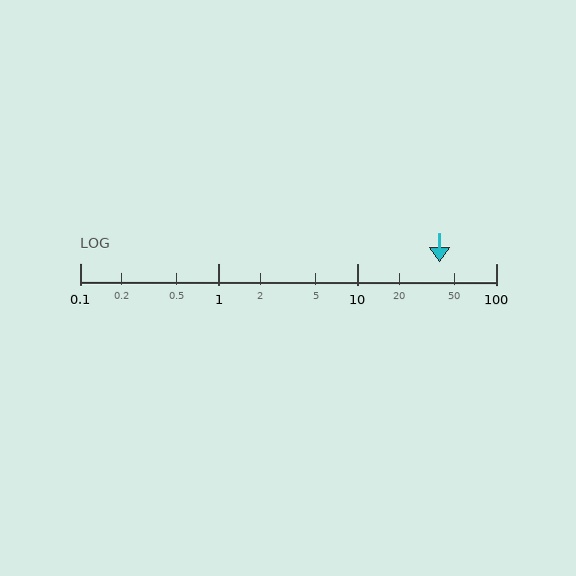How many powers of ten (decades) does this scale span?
The scale spans 3 decades, from 0.1 to 100.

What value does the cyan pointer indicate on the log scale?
The pointer indicates approximately 39.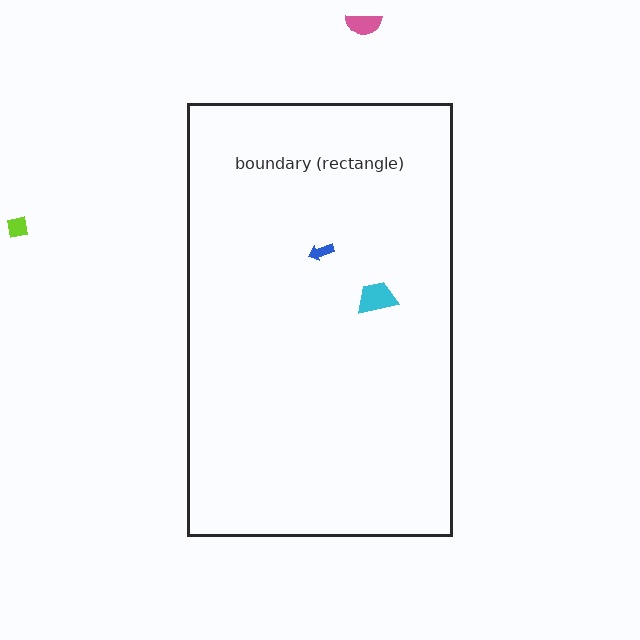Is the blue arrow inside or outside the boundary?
Inside.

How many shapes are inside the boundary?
2 inside, 2 outside.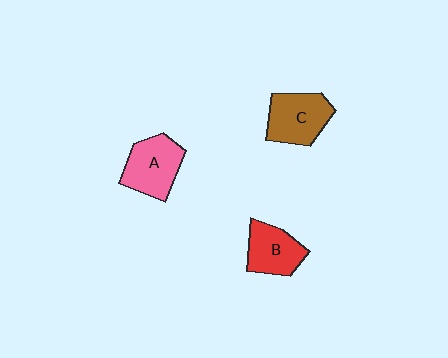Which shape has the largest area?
Shape A (pink).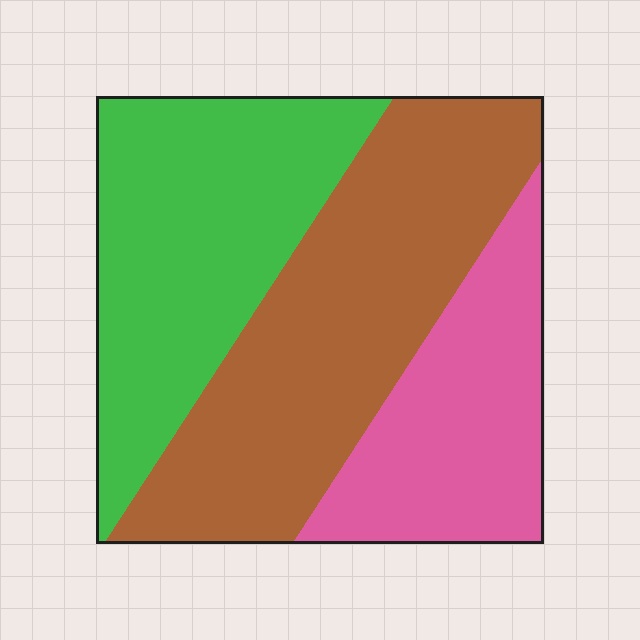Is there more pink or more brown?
Brown.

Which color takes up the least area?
Pink, at roughly 25%.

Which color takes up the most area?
Brown, at roughly 40%.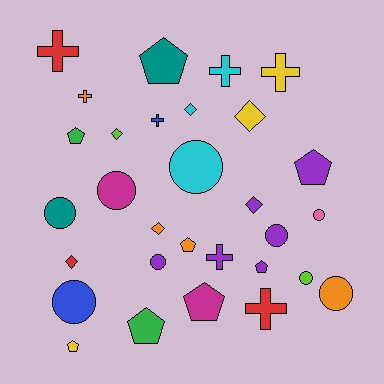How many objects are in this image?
There are 30 objects.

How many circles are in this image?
There are 9 circles.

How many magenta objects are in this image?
There are 2 magenta objects.